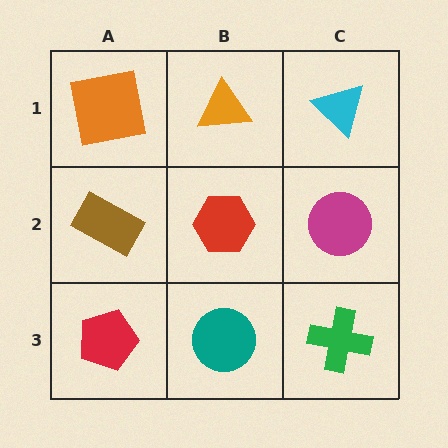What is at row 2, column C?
A magenta circle.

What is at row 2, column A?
A brown rectangle.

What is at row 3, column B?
A teal circle.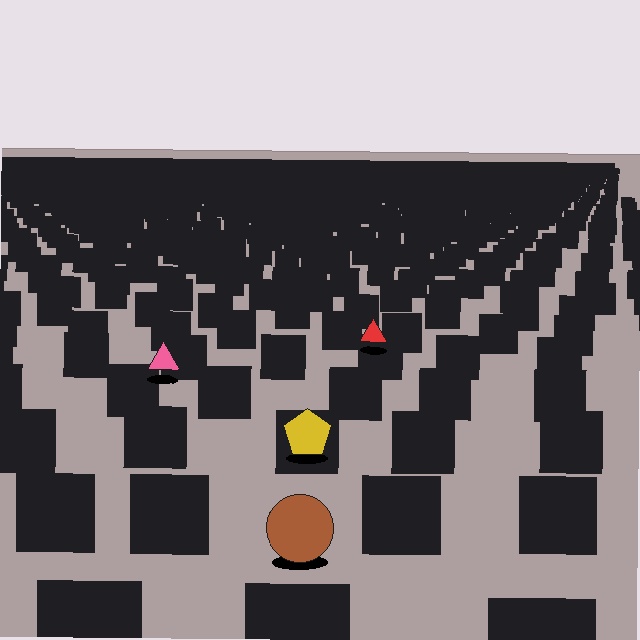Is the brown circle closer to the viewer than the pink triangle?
Yes. The brown circle is closer — you can tell from the texture gradient: the ground texture is coarser near it.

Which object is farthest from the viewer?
The red triangle is farthest from the viewer. It appears smaller and the ground texture around it is denser.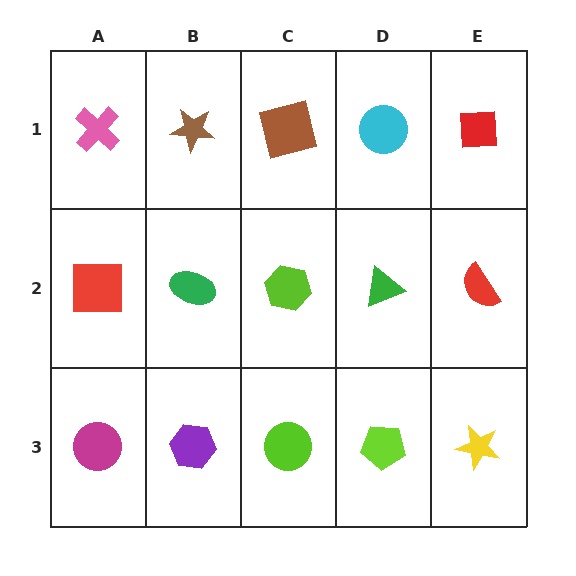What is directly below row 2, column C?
A lime circle.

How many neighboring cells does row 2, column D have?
4.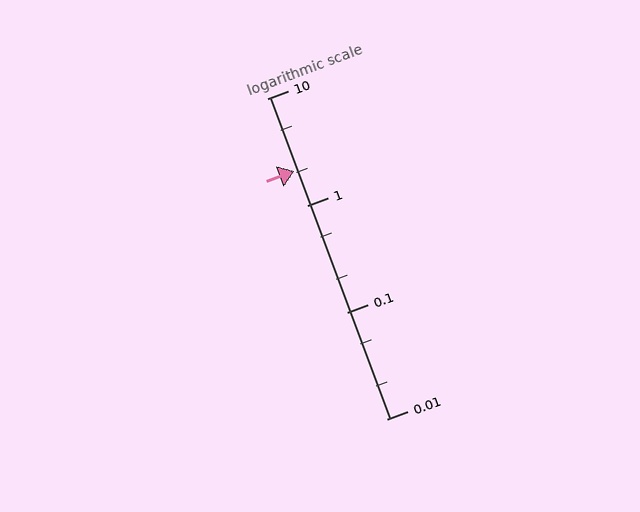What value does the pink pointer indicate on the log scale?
The pointer indicates approximately 2.1.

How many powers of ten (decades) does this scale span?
The scale spans 3 decades, from 0.01 to 10.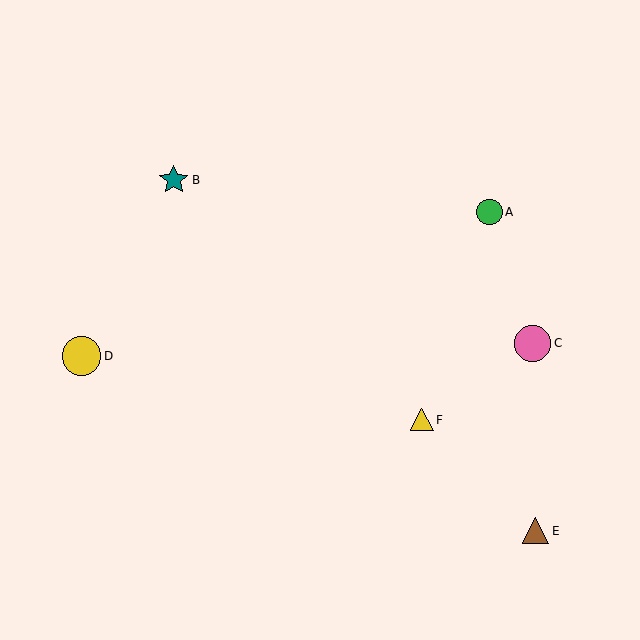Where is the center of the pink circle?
The center of the pink circle is at (533, 343).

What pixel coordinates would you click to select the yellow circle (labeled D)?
Click at (82, 356) to select the yellow circle D.